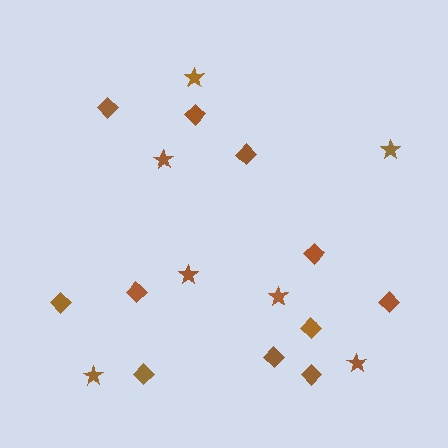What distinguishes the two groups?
There are 2 groups: one group of diamonds (11) and one group of stars (7).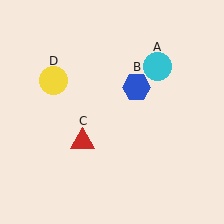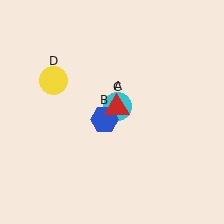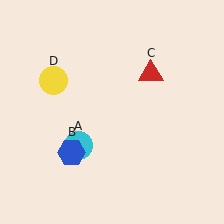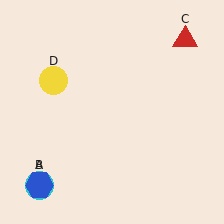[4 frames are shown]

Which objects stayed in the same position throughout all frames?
Yellow circle (object D) remained stationary.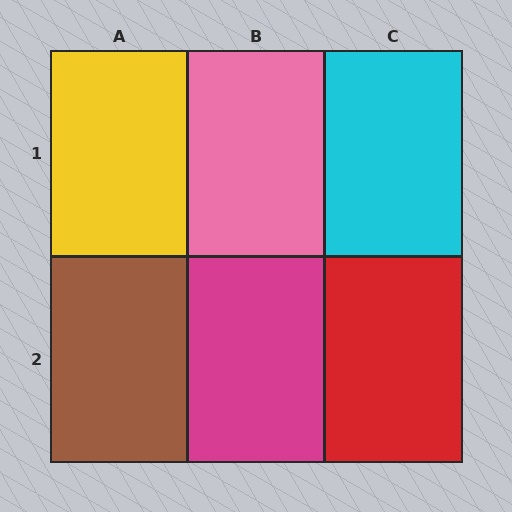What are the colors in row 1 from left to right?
Yellow, pink, cyan.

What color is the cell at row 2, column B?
Magenta.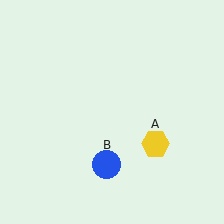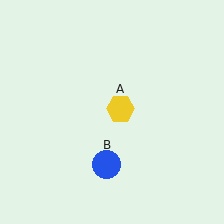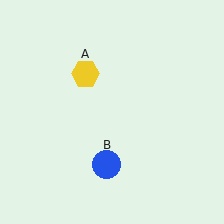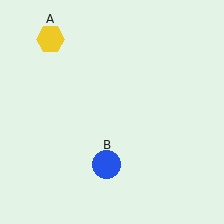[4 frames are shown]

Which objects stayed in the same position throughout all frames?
Blue circle (object B) remained stationary.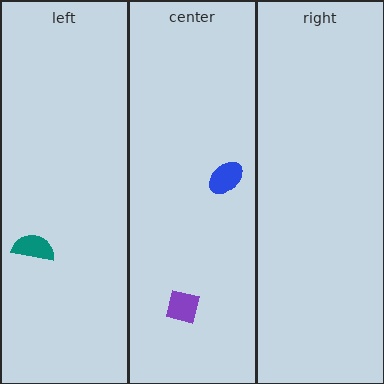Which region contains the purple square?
The center region.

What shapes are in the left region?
The teal semicircle.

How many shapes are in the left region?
1.